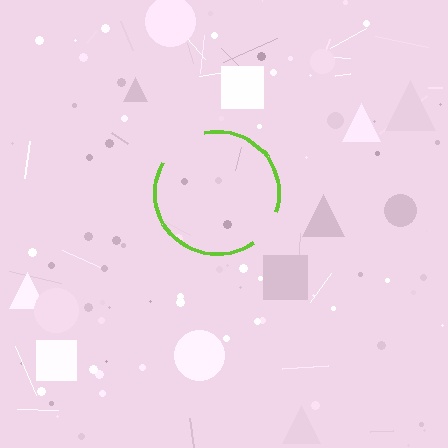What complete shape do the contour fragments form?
The contour fragments form a circle.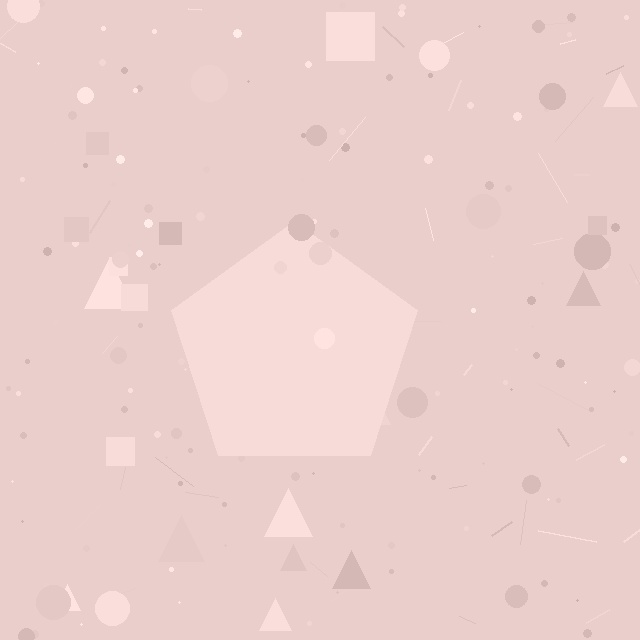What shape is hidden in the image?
A pentagon is hidden in the image.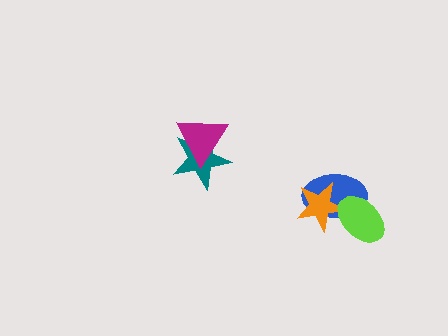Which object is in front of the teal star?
The magenta triangle is in front of the teal star.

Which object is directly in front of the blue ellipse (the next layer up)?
The orange star is directly in front of the blue ellipse.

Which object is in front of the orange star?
The lime ellipse is in front of the orange star.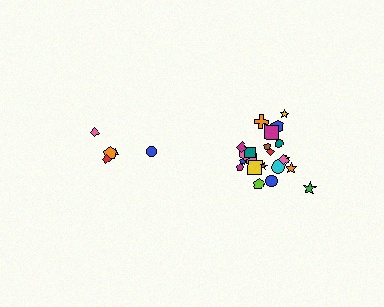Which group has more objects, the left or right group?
The right group.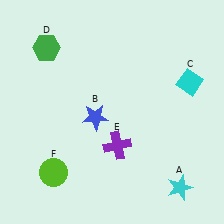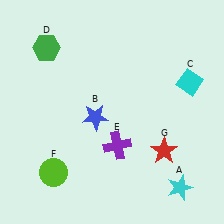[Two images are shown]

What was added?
A red star (G) was added in Image 2.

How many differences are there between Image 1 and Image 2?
There is 1 difference between the two images.